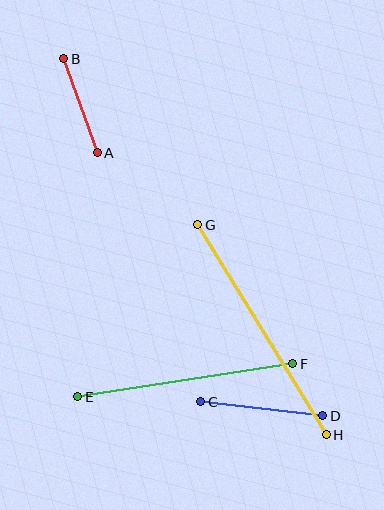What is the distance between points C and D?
The distance is approximately 123 pixels.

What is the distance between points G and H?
The distance is approximately 246 pixels.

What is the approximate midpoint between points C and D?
The midpoint is at approximately (262, 409) pixels.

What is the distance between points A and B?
The distance is approximately 100 pixels.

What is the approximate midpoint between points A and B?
The midpoint is at approximately (80, 106) pixels.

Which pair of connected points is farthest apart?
Points G and H are farthest apart.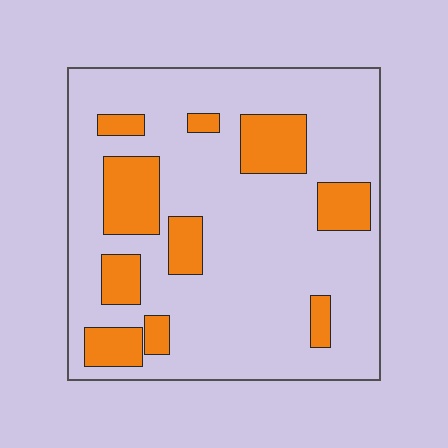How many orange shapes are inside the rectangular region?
10.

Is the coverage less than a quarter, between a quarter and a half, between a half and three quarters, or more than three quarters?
Less than a quarter.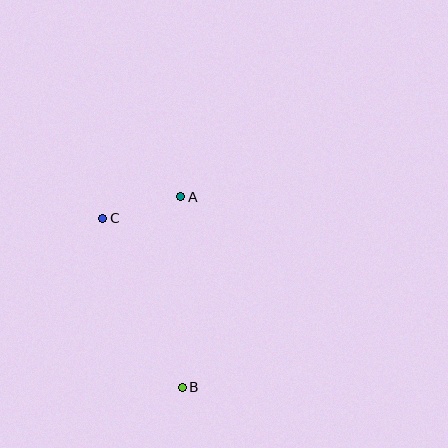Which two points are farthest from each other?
Points A and B are farthest from each other.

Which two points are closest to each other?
Points A and C are closest to each other.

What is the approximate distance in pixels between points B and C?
The distance between B and C is approximately 187 pixels.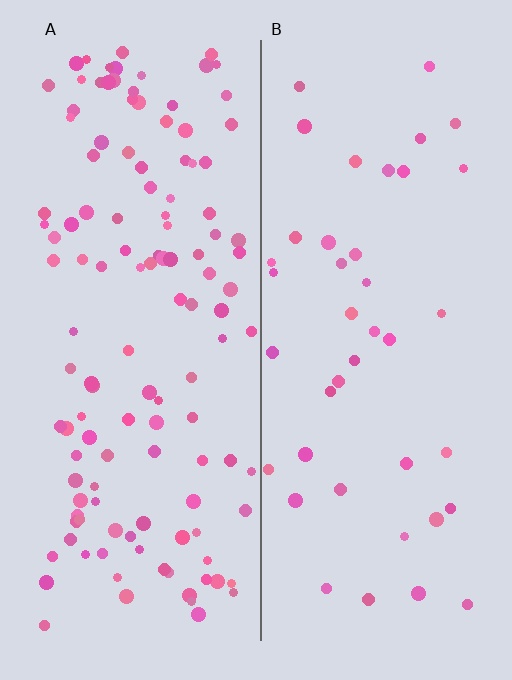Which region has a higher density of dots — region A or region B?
A (the left).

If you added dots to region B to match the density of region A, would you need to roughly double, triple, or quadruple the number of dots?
Approximately triple.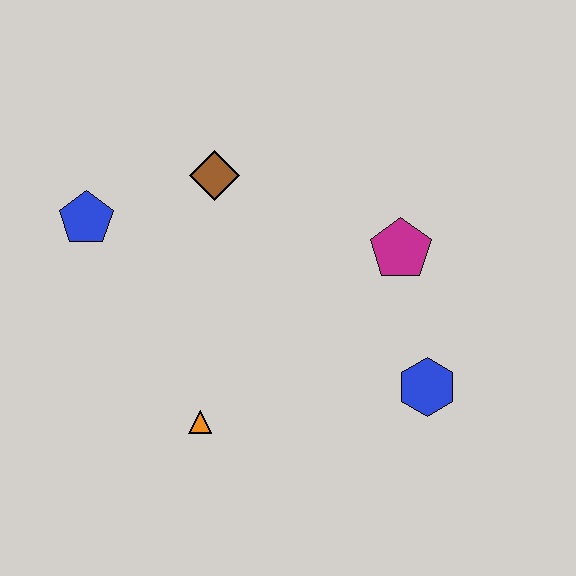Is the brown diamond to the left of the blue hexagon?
Yes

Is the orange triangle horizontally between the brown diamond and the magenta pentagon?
No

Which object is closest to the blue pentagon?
The brown diamond is closest to the blue pentagon.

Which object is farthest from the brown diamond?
The blue hexagon is farthest from the brown diamond.